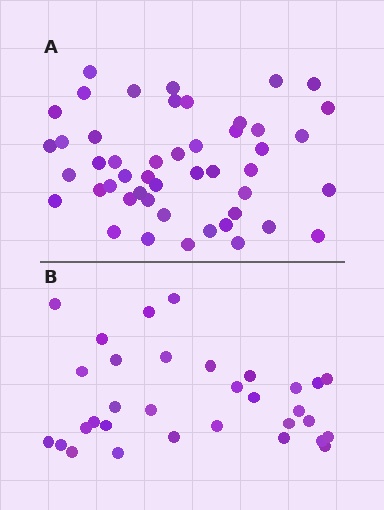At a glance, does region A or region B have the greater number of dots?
Region A (the top region) has more dots.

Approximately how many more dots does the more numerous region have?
Region A has approximately 15 more dots than region B.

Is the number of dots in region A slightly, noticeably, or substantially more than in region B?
Region A has substantially more. The ratio is roughly 1.5 to 1.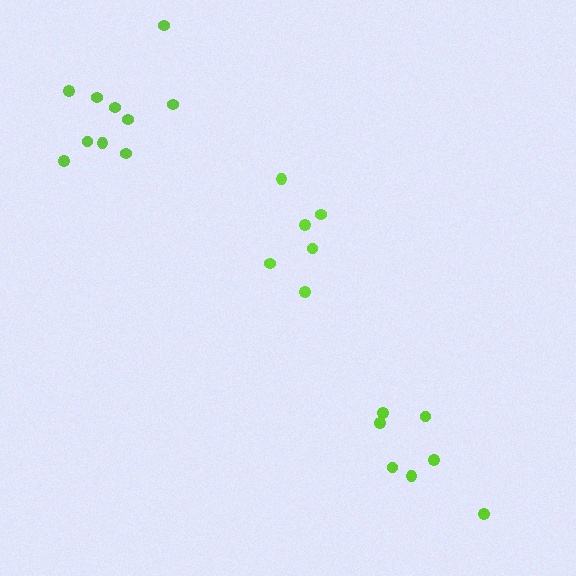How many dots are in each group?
Group 1: 6 dots, Group 2: 7 dots, Group 3: 10 dots (23 total).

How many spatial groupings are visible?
There are 3 spatial groupings.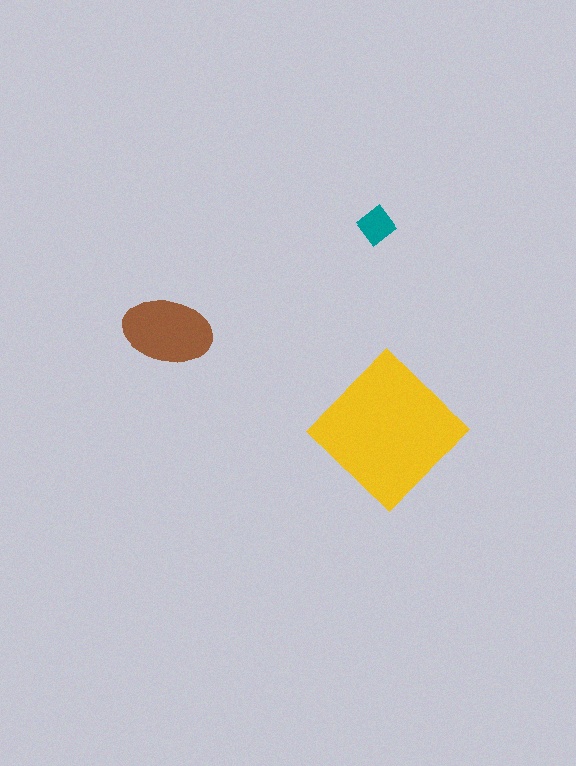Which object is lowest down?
The yellow diamond is bottommost.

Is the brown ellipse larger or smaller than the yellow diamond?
Smaller.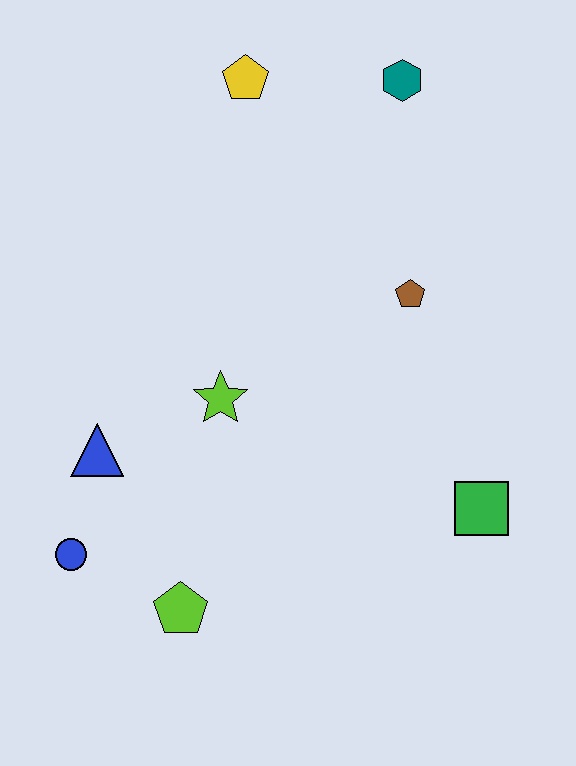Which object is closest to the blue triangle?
The blue circle is closest to the blue triangle.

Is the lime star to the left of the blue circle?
No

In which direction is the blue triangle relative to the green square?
The blue triangle is to the left of the green square.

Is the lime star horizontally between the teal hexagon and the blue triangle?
Yes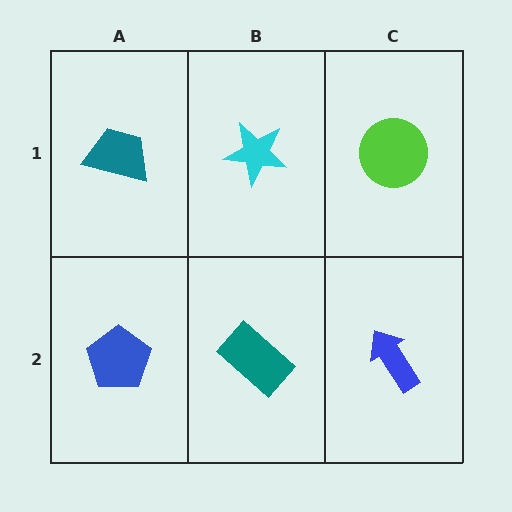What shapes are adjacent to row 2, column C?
A lime circle (row 1, column C), a teal rectangle (row 2, column B).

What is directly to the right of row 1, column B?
A lime circle.